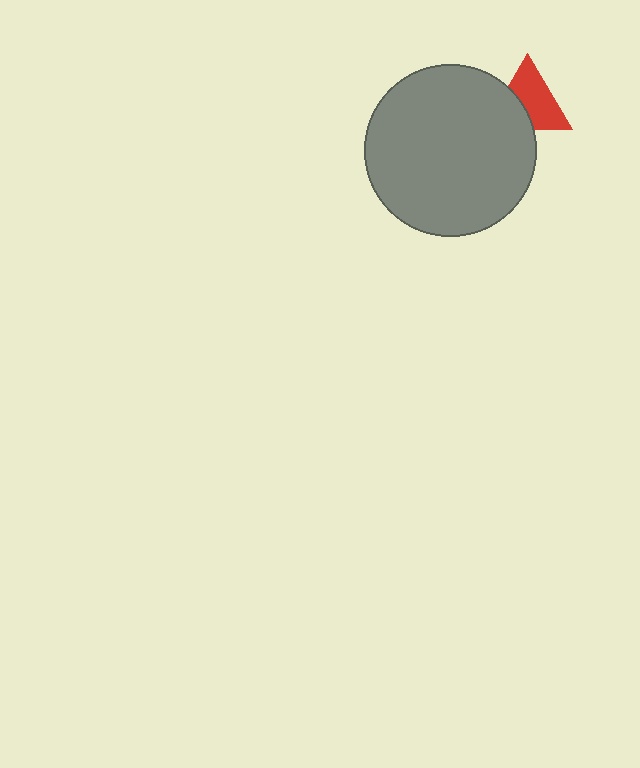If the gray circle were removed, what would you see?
You would see the complete red triangle.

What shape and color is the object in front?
The object in front is a gray circle.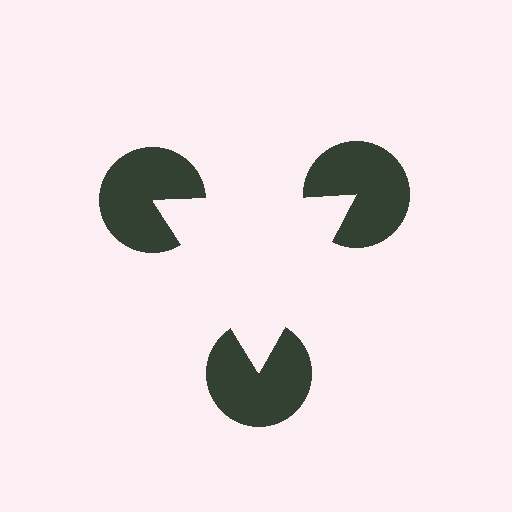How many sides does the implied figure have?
3 sides.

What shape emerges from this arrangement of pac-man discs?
An illusory triangle — its edges are inferred from the aligned wedge cuts in the pac-man discs, not physically drawn.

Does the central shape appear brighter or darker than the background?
It typically appears slightly brighter than the background, even though no actual brightness change is drawn.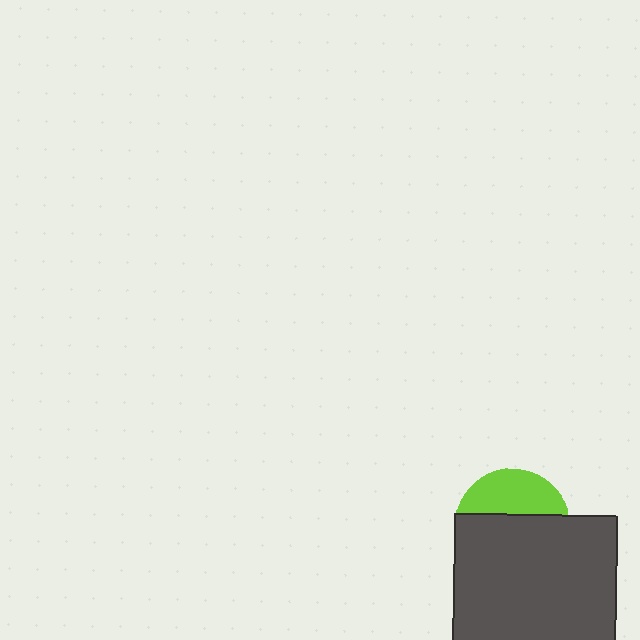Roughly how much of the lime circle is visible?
A small part of it is visible (roughly 35%).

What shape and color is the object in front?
The object in front is a dark gray square.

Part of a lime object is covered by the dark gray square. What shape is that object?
It is a circle.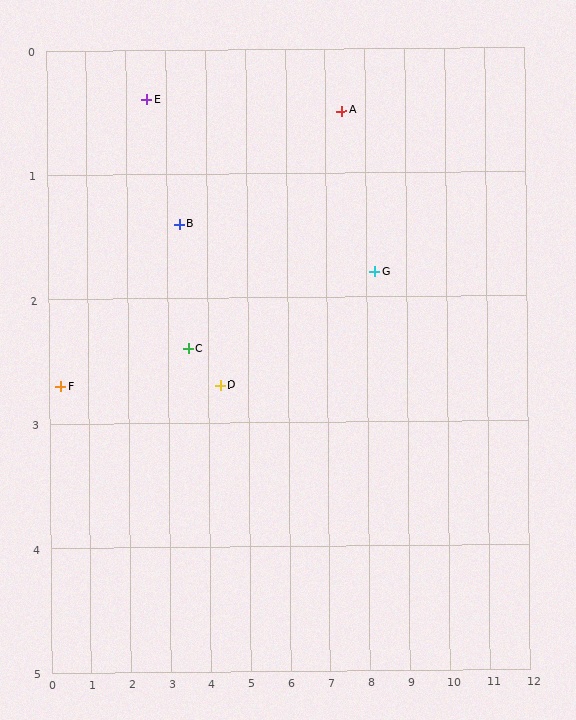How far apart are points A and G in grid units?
Points A and G are about 1.5 grid units apart.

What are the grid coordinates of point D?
Point D is at approximately (4.3, 2.7).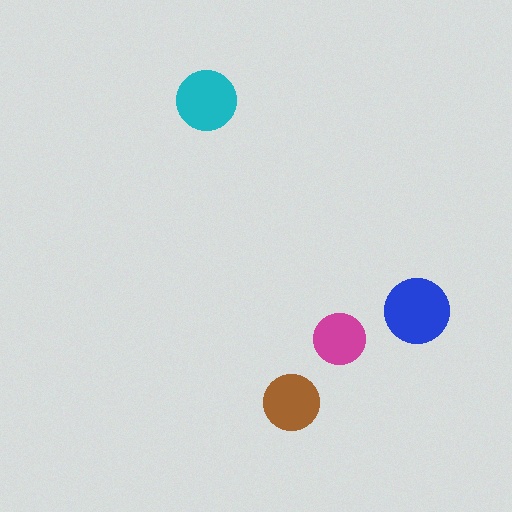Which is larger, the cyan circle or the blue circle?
The blue one.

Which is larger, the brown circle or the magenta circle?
The brown one.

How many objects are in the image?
There are 4 objects in the image.